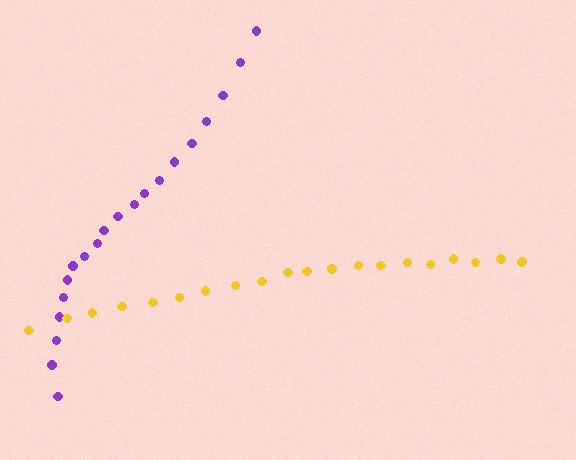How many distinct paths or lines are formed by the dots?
There are 2 distinct paths.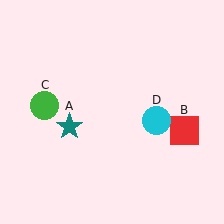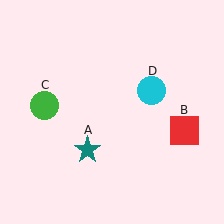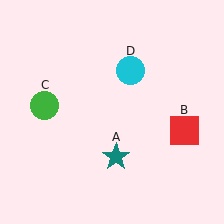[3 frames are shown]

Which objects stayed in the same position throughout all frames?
Red square (object B) and green circle (object C) remained stationary.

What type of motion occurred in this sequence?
The teal star (object A), cyan circle (object D) rotated counterclockwise around the center of the scene.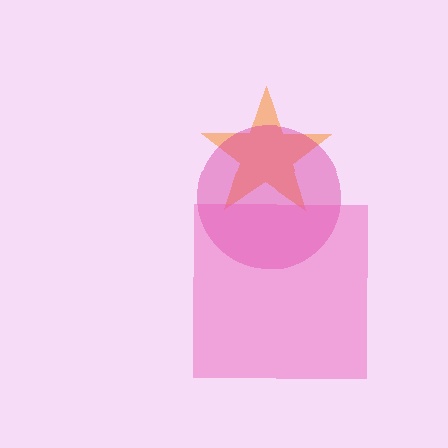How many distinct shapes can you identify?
There are 3 distinct shapes: an orange star, a magenta circle, a pink square.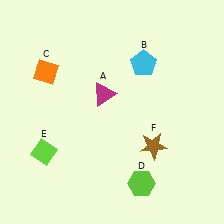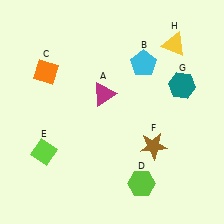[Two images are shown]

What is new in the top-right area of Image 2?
A yellow triangle (H) was added in the top-right area of Image 2.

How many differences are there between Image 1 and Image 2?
There are 2 differences between the two images.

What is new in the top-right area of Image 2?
A teal hexagon (G) was added in the top-right area of Image 2.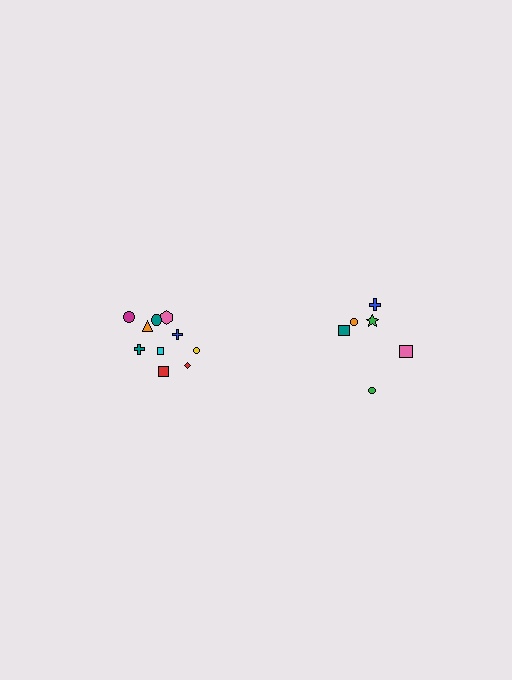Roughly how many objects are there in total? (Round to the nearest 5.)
Roughly 15 objects in total.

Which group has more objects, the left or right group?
The left group.